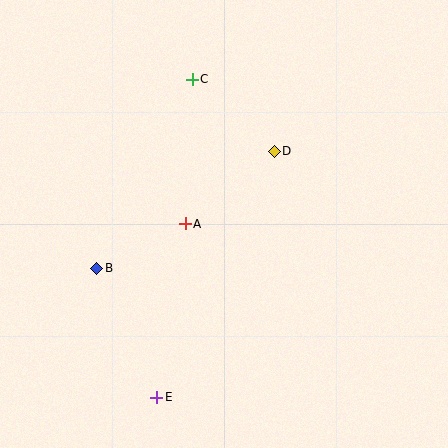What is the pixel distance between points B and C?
The distance between B and C is 212 pixels.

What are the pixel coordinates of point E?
Point E is at (157, 397).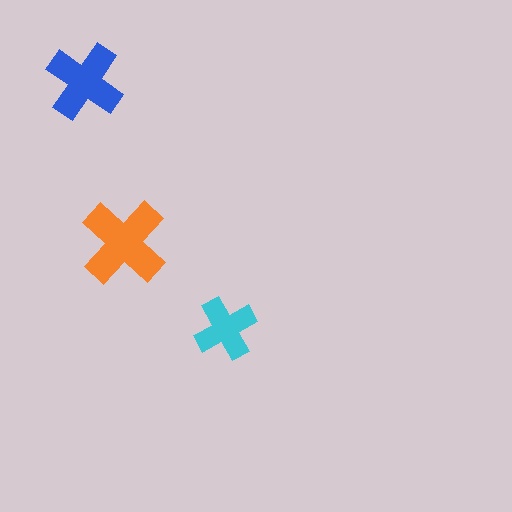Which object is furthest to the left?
The blue cross is leftmost.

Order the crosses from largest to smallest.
the orange one, the blue one, the cyan one.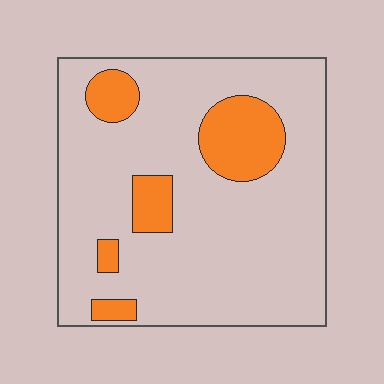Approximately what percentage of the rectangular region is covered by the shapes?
Approximately 15%.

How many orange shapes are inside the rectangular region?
5.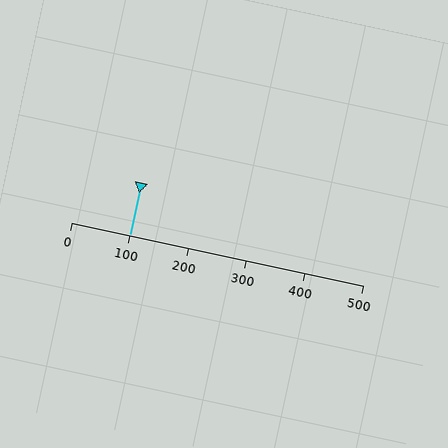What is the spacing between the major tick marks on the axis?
The major ticks are spaced 100 apart.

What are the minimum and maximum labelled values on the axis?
The axis runs from 0 to 500.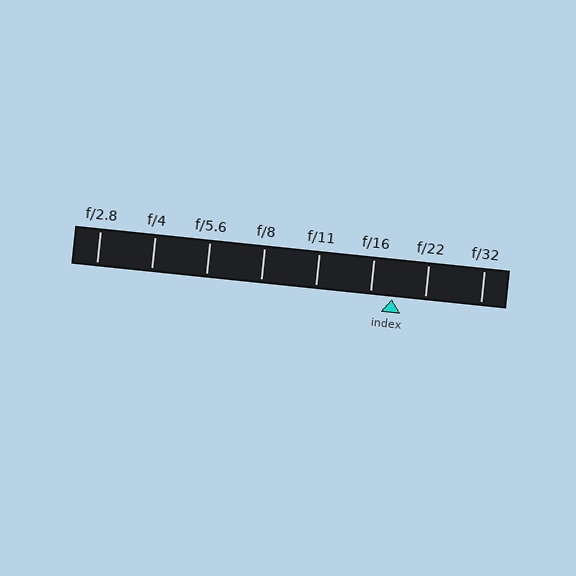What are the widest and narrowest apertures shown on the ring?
The widest aperture shown is f/2.8 and the narrowest is f/32.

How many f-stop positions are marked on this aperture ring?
There are 8 f-stop positions marked.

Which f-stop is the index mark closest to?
The index mark is closest to f/16.